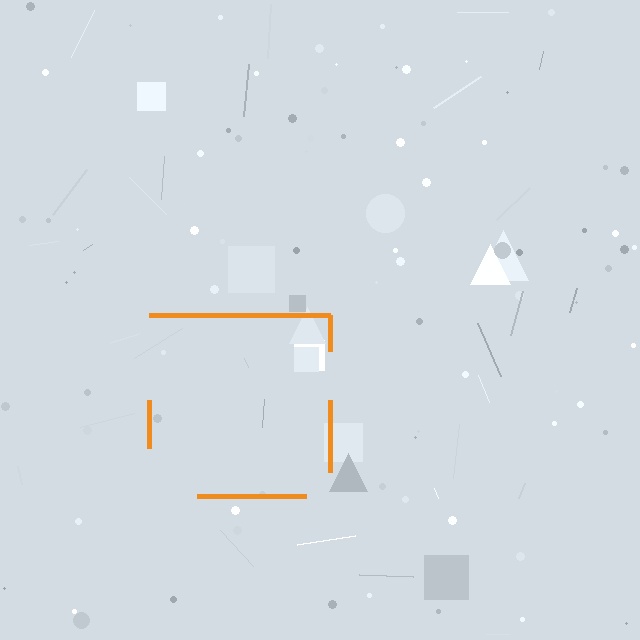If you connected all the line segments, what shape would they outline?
They would outline a square.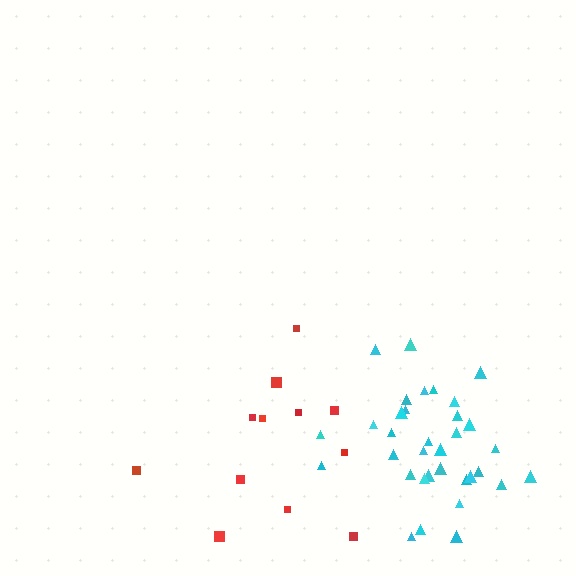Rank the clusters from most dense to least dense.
cyan, red.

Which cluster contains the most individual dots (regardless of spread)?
Cyan (35).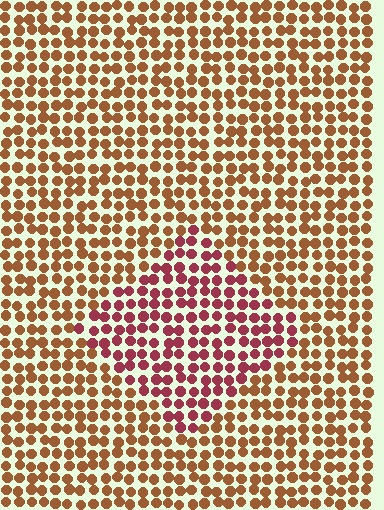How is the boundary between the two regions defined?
The boundary is defined purely by a slight shift in hue (about 38 degrees). Spacing, size, and orientation are identical on both sides.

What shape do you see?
I see a diamond.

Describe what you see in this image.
The image is filled with small brown elements in a uniform arrangement. A diamond-shaped region is visible where the elements are tinted to a slightly different hue, forming a subtle color boundary.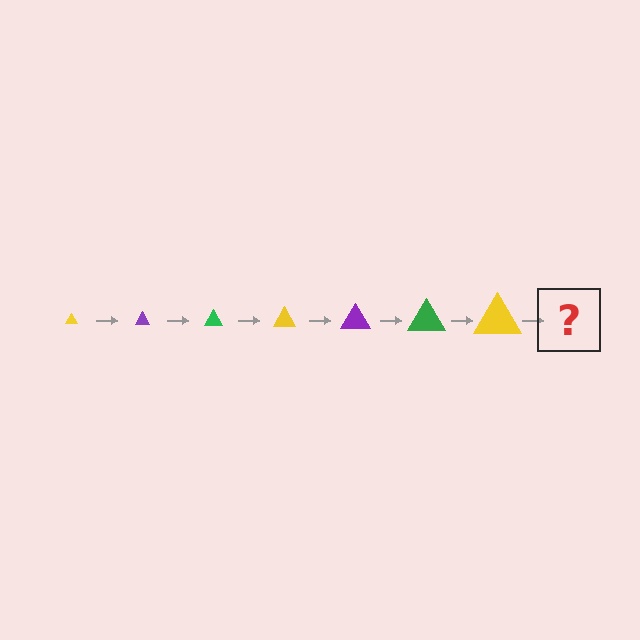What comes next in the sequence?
The next element should be a purple triangle, larger than the previous one.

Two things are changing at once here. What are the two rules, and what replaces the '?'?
The two rules are that the triangle grows larger each step and the color cycles through yellow, purple, and green. The '?' should be a purple triangle, larger than the previous one.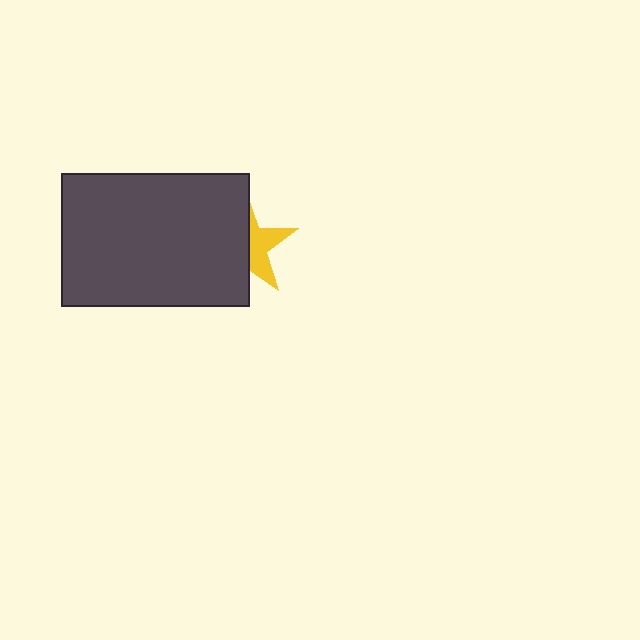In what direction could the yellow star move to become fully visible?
The yellow star could move right. That would shift it out from behind the dark gray rectangle entirely.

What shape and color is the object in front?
The object in front is a dark gray rectangle.